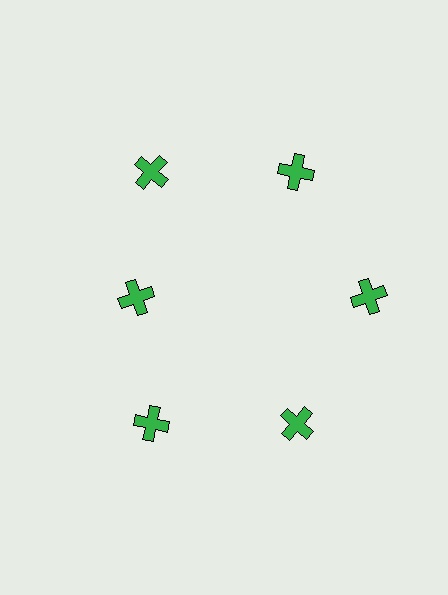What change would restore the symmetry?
The symmetry would be restored by moving it outward, back onto the ring so that all 6 crosses sit at equal angles and equal distance from the center.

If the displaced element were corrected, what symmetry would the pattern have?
It would have 6-fold rotational symmetry — the pattern would map onto itself every 60 degrees.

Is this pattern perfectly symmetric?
No. The 6 green crosses are arranged in a ring, but one element near the 9 o'clock position is pulled inward toward the center, breaking the 6-fold rotational symmetry.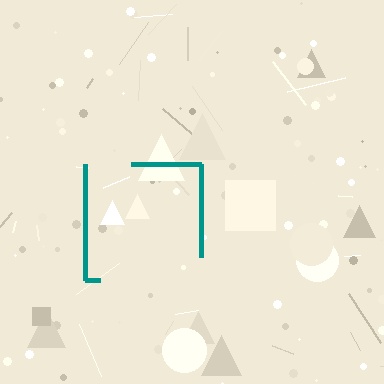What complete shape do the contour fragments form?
The contour fragments form a square.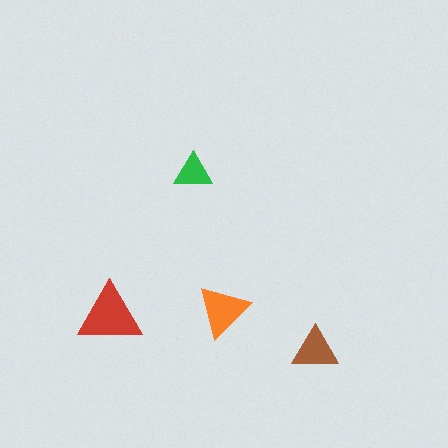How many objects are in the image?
There are 4 objects in the image.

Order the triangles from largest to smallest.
the red one, the orange one, the brown one, the green one.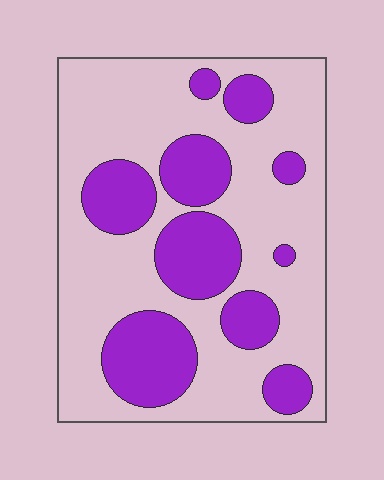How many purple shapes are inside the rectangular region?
10.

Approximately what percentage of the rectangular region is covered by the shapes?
Approximately 30%.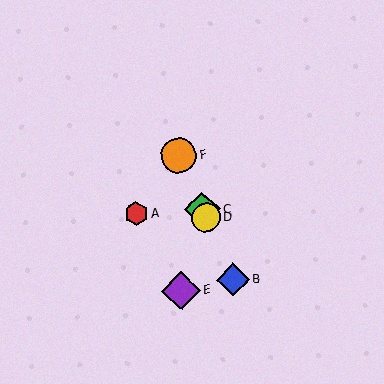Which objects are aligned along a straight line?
Objects B, C, D, F are aligned along a straight line.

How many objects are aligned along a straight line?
4 objects (B, C, D, F) are aligned along a straight line.